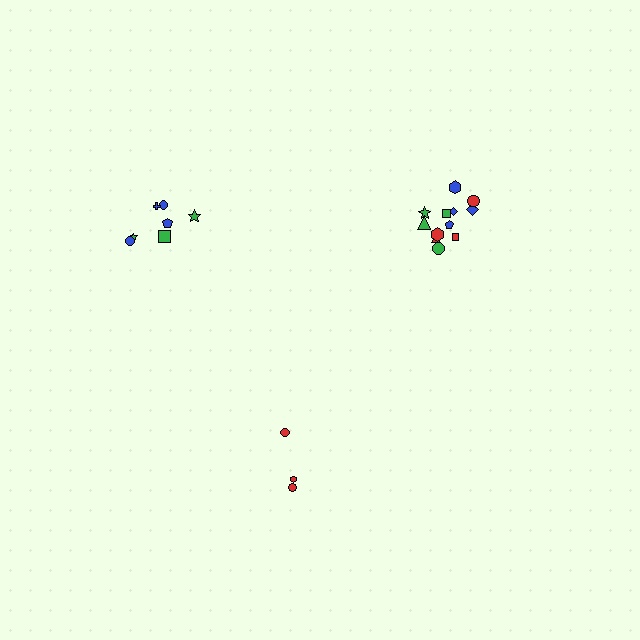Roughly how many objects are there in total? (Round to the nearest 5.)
Roughly 20 objects in total.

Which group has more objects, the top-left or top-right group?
The top-right group.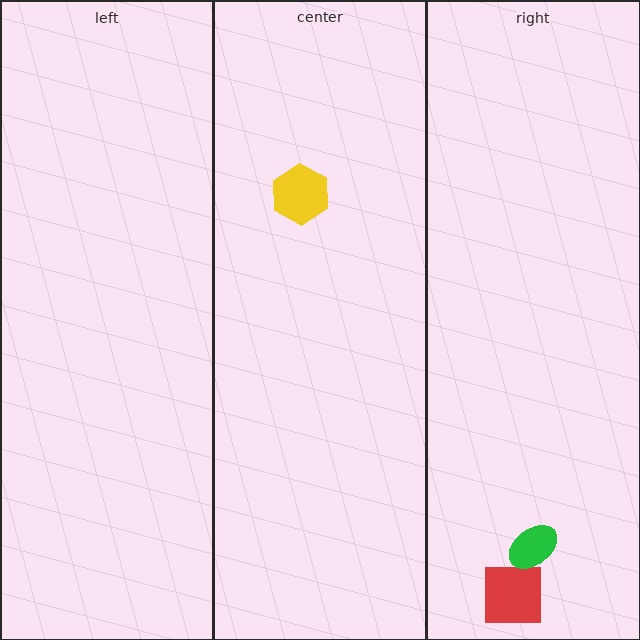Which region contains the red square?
The right region.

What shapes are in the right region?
The red square, the green ellipse.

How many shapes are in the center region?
1.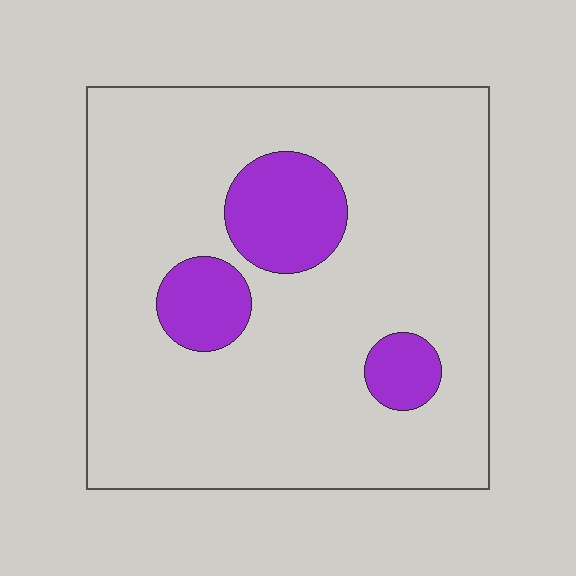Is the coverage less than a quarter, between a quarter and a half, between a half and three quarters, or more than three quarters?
Less than a quarter.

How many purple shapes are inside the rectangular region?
3.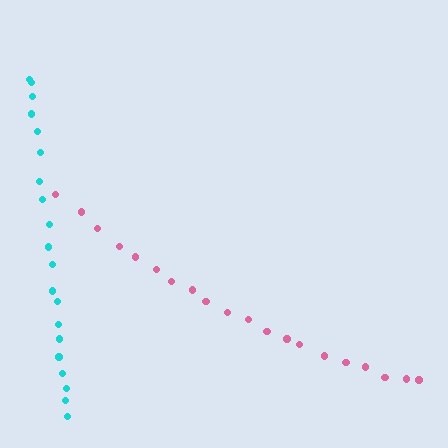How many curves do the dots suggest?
There are 2 distinct paths.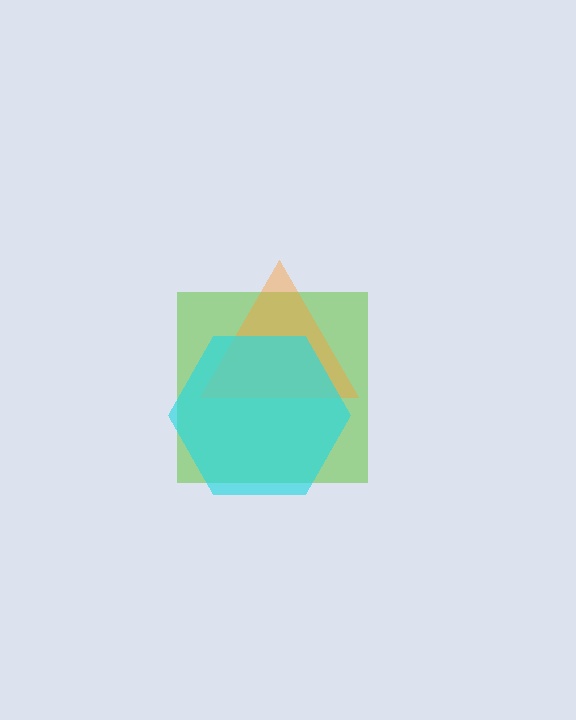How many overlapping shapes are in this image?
There are 3 overlapping shapes in the image.